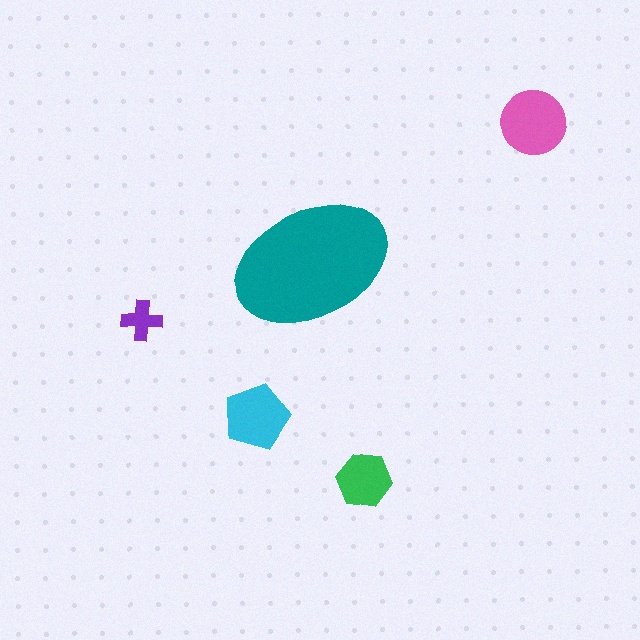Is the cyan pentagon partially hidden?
No, the cyan pentagon is fully visible.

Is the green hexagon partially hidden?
No, the green hexagon is fully visible.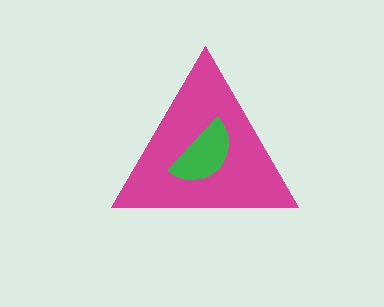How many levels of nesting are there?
2.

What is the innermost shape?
The green semicircle.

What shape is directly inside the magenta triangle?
The green semicircle.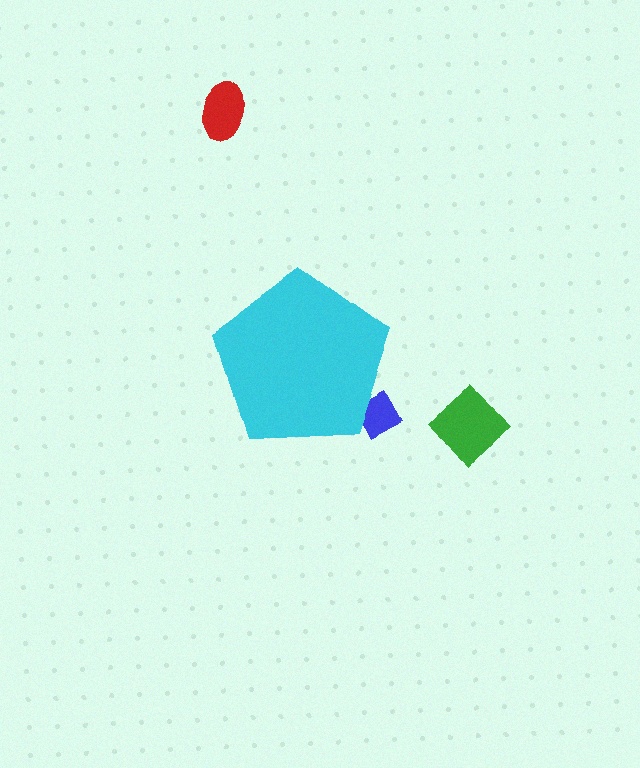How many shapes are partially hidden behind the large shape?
1 shape is partially hidden.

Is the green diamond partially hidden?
No, the green diamond is fully visible.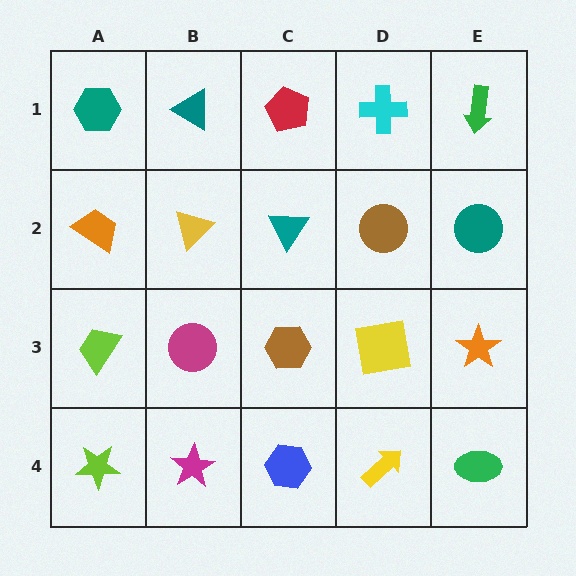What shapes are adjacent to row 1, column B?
A yellow triangle (row 2, column B), a teal hexagon (row 1, column A), a red pentagon (row 1, column C).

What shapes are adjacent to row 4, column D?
A yellow square (row 3, column D), a blue hexagon (row 4, column C), a green ellipse (row 4, column E).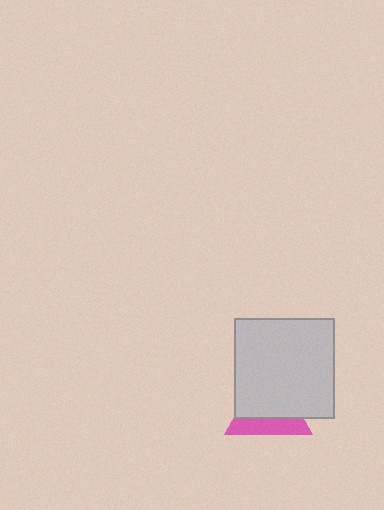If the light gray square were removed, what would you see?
You would see the complete pink triangle.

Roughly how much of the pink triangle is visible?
A small part of it is visible (roughly 37%).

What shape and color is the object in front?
The object in front is a light gray square.